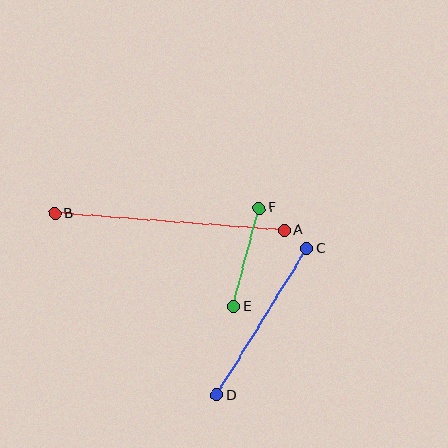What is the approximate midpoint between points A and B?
The midpoint is at approximately (169, 222) pixels.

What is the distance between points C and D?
The distance is approximately 172 pixels.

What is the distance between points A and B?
The distance is approximately 230 pixels.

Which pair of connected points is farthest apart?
Points A and B are farthest apart.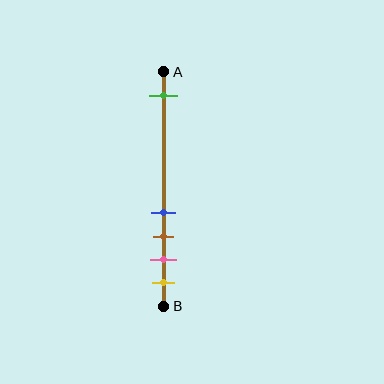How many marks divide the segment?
There are 5 marks dividing the segment.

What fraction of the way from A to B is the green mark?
The green mark is approximately 10% (0.1) of the way from A to B.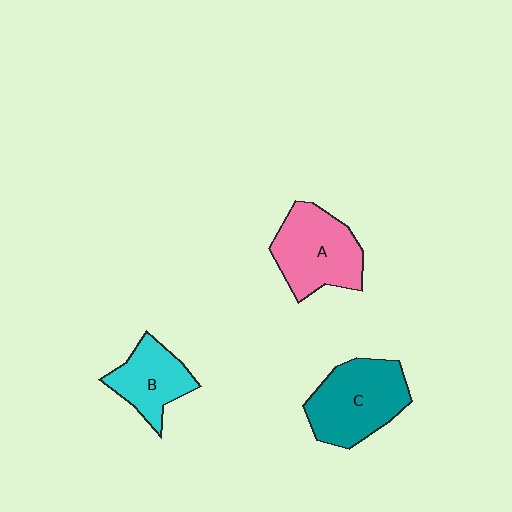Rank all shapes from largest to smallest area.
From largest to smallest: C (teal), A (pink), B (cyan).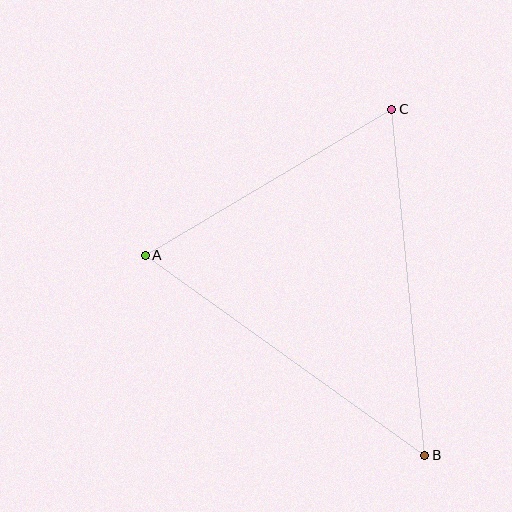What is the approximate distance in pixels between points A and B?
The distance between A and B is approximately 343 pixels.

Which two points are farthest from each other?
Points B and C are farthest from each other.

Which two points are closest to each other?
Points A and C are closest to each other.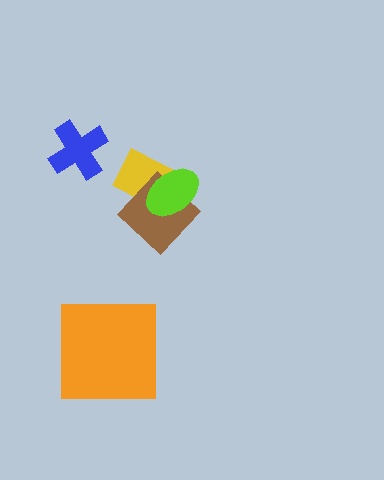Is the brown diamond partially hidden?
Yes, it is partially covered by another shape.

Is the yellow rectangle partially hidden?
Yes, it is partially covered by another shape.